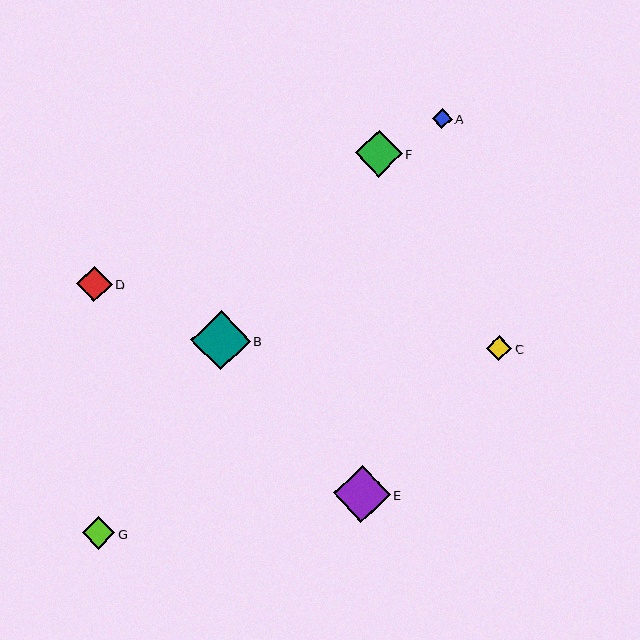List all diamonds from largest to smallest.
From largest to smallest: B, E, F, D, G, C, A.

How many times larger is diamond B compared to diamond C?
Diamond B is approximately 2.4 times the size of diamond C.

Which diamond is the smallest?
Diamond A is the smallest with a size of approximately 19 pixels.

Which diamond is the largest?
Diamond B is the largest with a size of approximately 60 pixels.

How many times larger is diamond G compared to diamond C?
Diamond G is approximately 1.3 times the size of diamond C.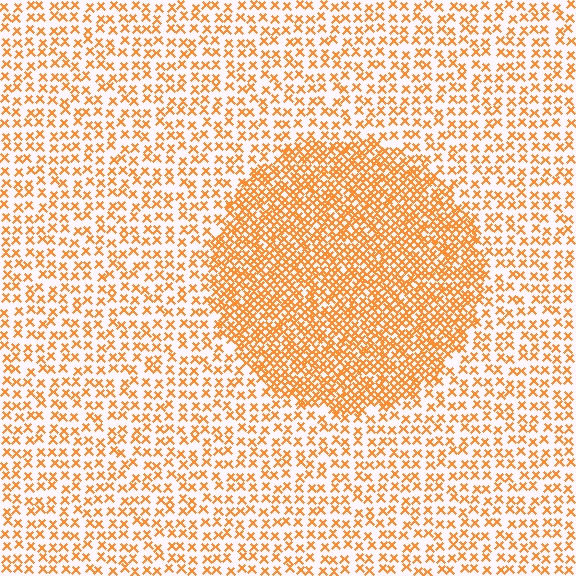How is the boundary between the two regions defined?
The boundary is defined by a change in element density (approximately 2.3x ratio). All elements are the same color, size, and shape.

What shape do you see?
I see a circle.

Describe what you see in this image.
The image contains small orange elements arranged at two different densities. A circle-shaped region is visible where the elements are more densely packed than the surrounding area.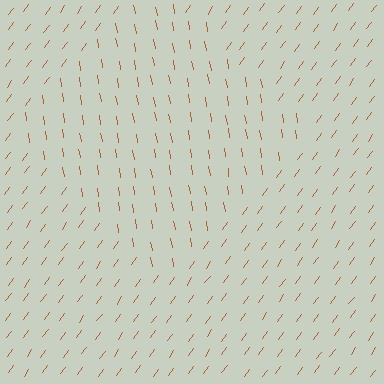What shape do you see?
I see a diamond.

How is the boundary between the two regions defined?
The boundary is defined purely by a change in line orientation (approximately 45 degrees difference). All lines are the same color and thickness.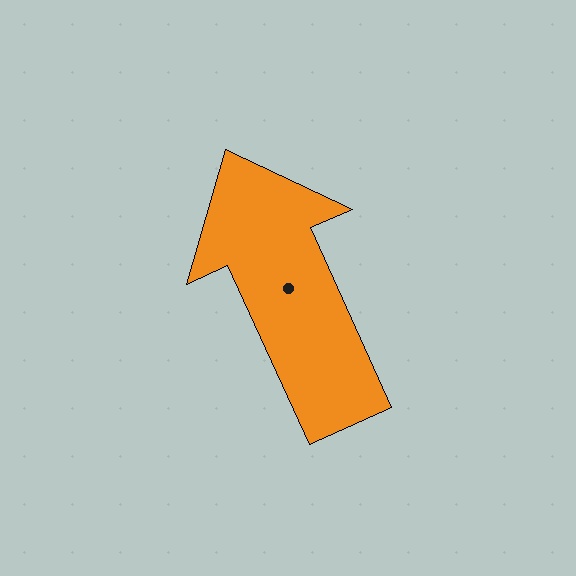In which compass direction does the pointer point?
Northwest.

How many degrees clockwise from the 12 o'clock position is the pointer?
Approximately 336 degrees.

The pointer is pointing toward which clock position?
Roughly 11 o'clock.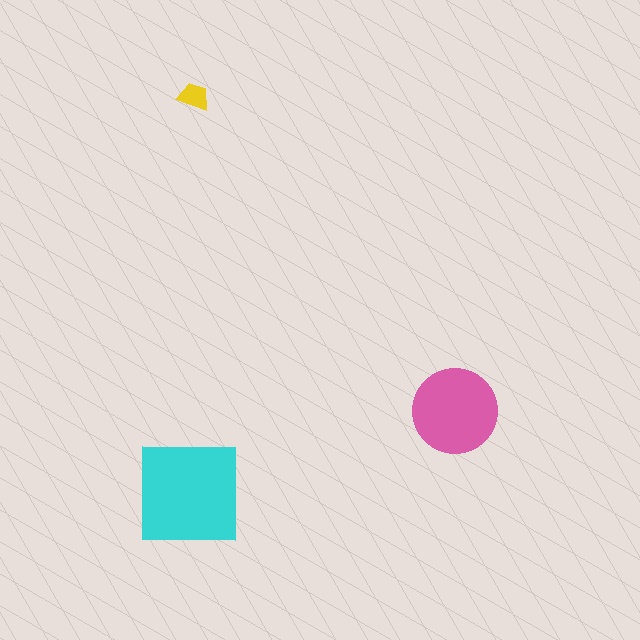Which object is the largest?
The cyan square.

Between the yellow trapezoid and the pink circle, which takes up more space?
The pink circle.